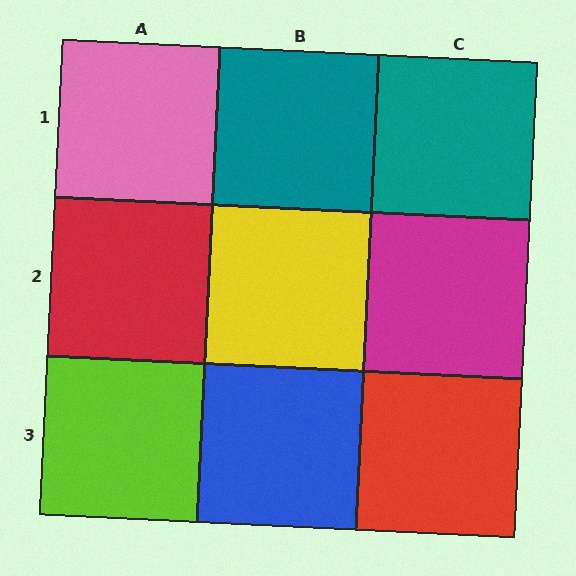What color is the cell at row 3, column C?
Red.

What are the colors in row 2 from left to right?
Red, yellow, magenta.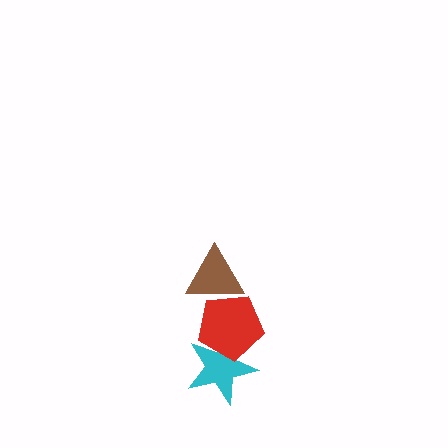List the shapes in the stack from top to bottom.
From top to bottom: the brown triangle, the red pentagon, the cyan star.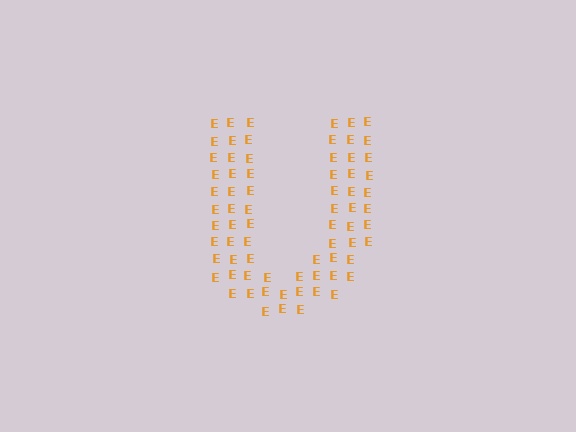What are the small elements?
The small elements are letter E's.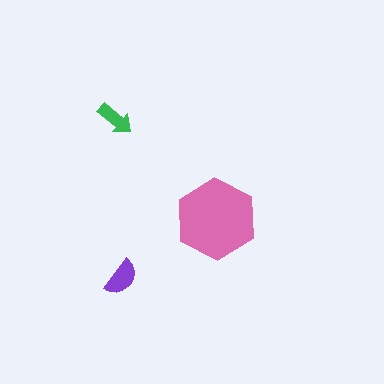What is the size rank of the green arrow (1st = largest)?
3rd.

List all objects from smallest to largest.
The green arrow, the purple semicircle, the pink hexagon.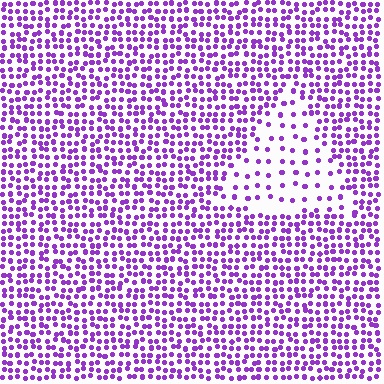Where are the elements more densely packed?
The elements are more densely packed outside the triangle boundary.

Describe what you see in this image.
The image contains small purple elements arranged at two different densities. A triangle-shaped region is visible where the elements are less densely packed than the surrounding area.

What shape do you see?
I see a triangle.